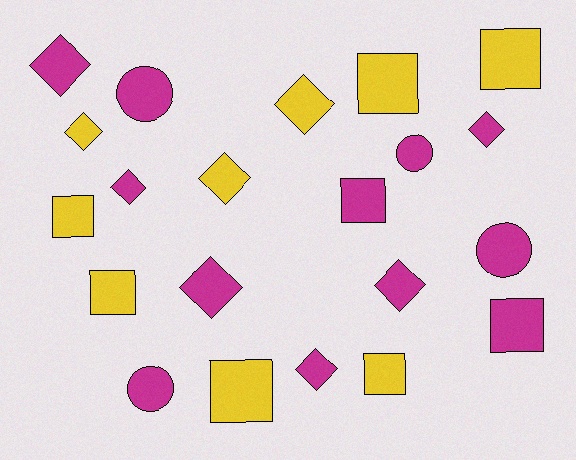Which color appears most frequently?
Magenta, with 12 objects.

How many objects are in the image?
There are 21 objects.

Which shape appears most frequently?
Diamond, with 9 objects.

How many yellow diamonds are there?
There are 3 yellow diamonds.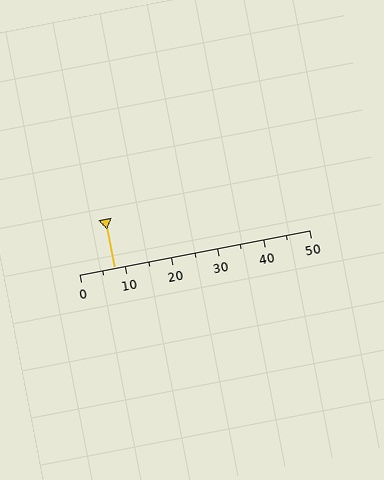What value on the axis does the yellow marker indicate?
The marker indicates approximately 7.5.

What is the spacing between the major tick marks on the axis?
The major ticks are spaced 10 apart.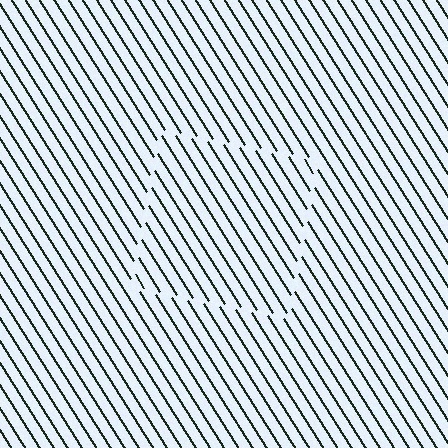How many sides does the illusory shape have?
4 sides — the line-ends trace a square.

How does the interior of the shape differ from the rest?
The interior of the shape contains the same grating, shifted by half a period — the contour is defined by the phase discontinuity where line-ends from the inner and outer gratings abut.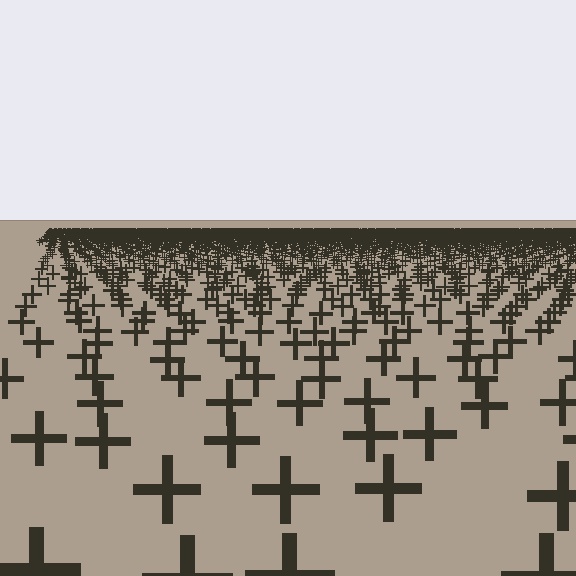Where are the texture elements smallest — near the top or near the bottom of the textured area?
Near the top.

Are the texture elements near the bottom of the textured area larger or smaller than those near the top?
Larger. Near the bottom, elements are closer to the viewer and appear at a bigger on-screen size.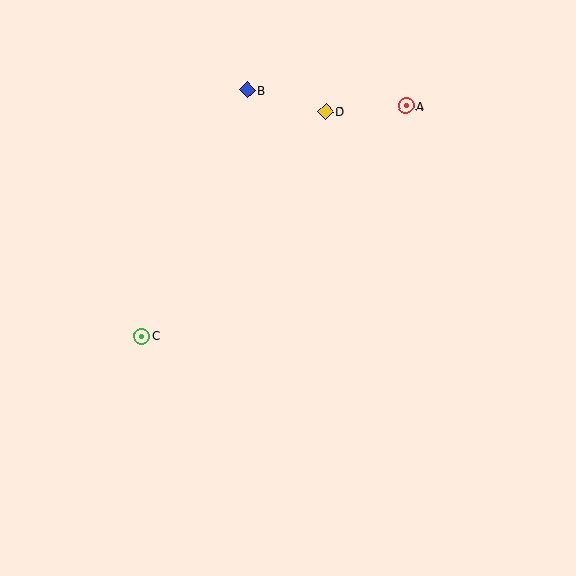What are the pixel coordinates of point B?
Point B is at (247, 90).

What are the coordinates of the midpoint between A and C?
The midpoint between A and C is at (274, 221).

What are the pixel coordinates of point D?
Point D is at (326, 111).